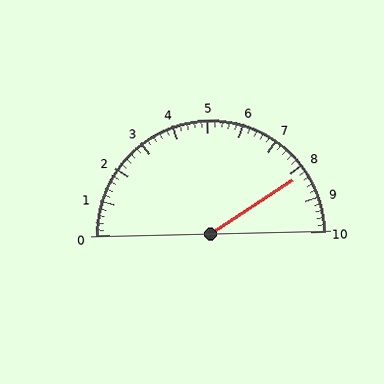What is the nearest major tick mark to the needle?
The nearest major tick mark is 8.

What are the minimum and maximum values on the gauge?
The gauge ranges from 0 to 10.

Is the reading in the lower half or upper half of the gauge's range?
The reading is in the upper half of the range (0 to 10).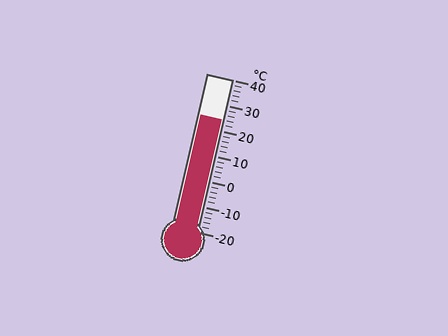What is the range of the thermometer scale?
The thermometer scale ranges from -20°C to 40°C.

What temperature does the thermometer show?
The thermometer shows approximately 24°C.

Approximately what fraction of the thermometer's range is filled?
The thermometer is filled to approximately 75% of its range.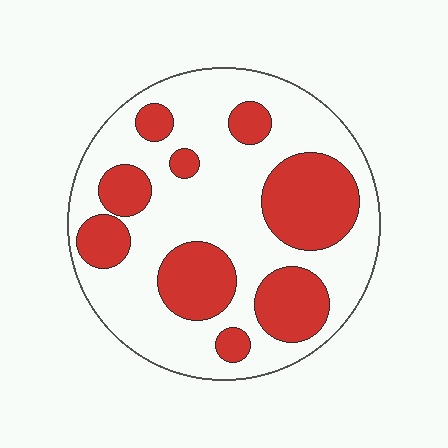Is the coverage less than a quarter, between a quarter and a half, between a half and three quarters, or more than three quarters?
Between a quarter and a half.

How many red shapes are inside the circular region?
9.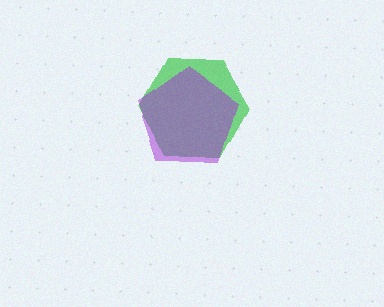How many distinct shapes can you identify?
There are 2 distinct shapes: a green hexagon, a purple pentagon.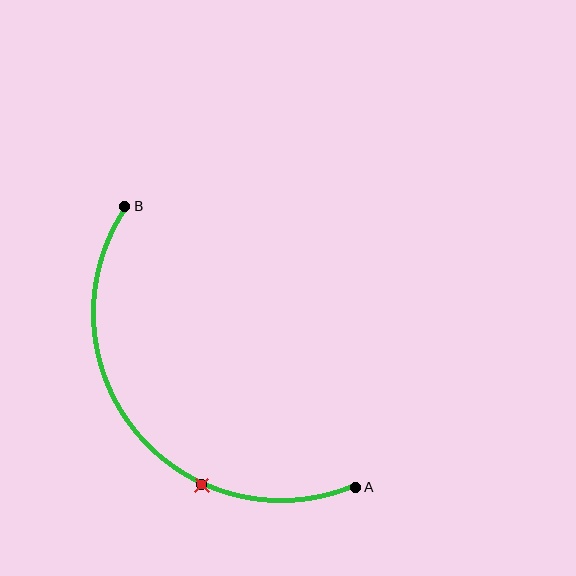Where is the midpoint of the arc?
The arc midpoint is the point on the curve farthest from the straight line joining A and B. It sits below and to the left of that line.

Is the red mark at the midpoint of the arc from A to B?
No. The red mark lies on the arc but is closer to endpoint A. The arc midpoint would be at the point on the curve equidistant along the arc from both A and B.